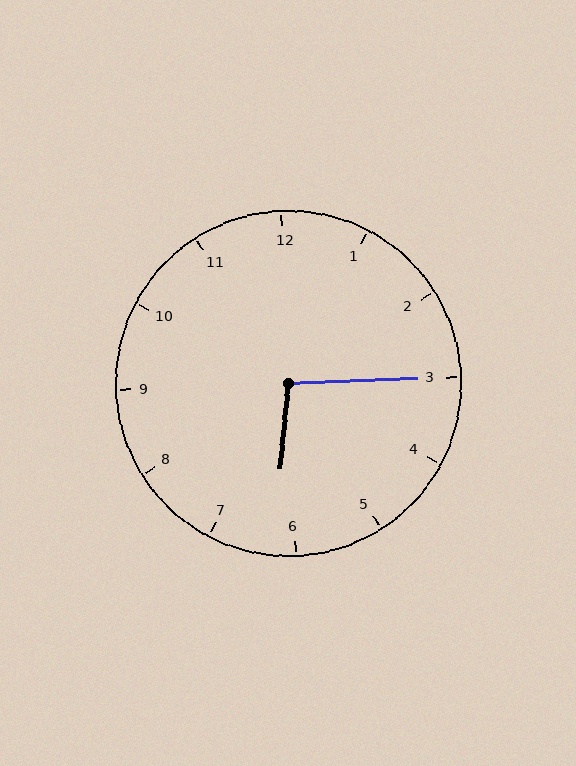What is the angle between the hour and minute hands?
Approximately 98 degrees.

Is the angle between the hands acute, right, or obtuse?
It is obtuse.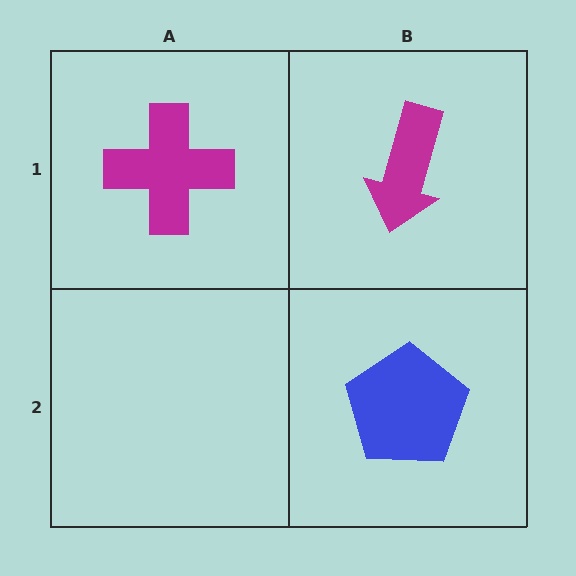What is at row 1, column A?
A magenta cross.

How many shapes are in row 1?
2 shapes.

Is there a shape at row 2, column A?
No, that cell is empty.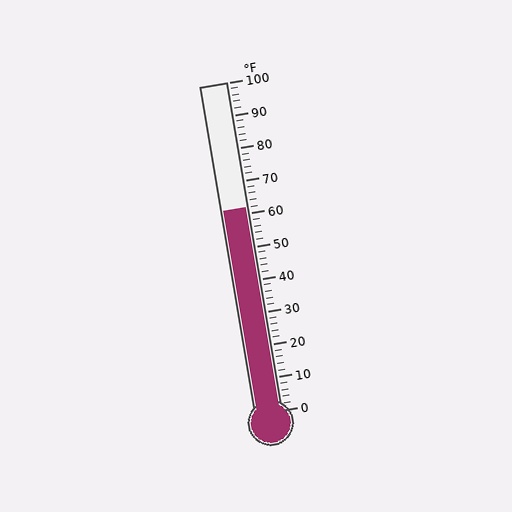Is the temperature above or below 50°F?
The temperature is above 50°F.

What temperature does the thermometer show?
The thermometer shows approximately 62°F.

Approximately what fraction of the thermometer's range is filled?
The thermometer is filled to approximately 60% of its range.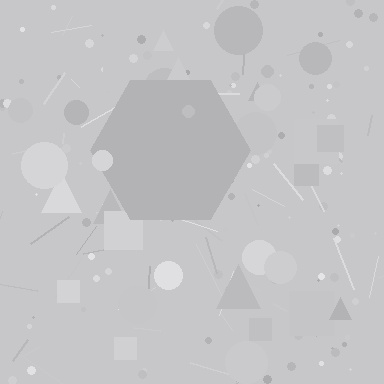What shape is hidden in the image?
A hexagon is hidden in the image.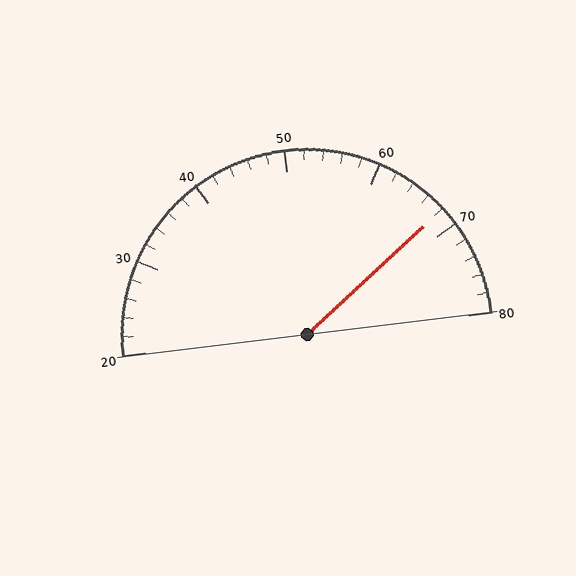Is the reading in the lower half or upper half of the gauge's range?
The reading is in the upper half of the range (20 to 80).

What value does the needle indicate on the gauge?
The needle indicates approximately 68.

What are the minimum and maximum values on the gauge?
The gauge ranges from 20 to 80.